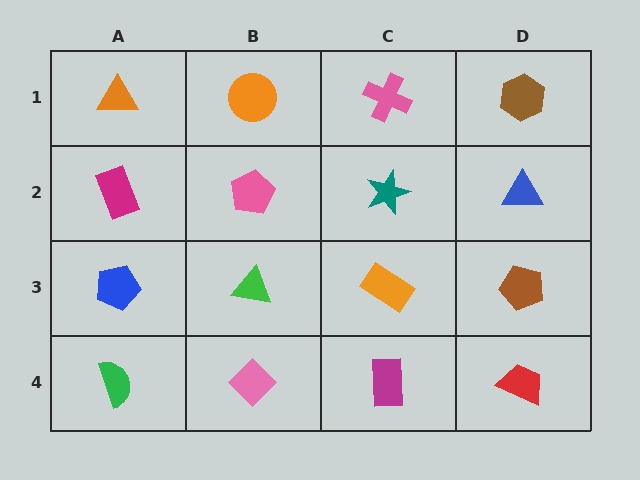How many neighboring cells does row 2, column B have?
4.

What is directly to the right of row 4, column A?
A pink diamond.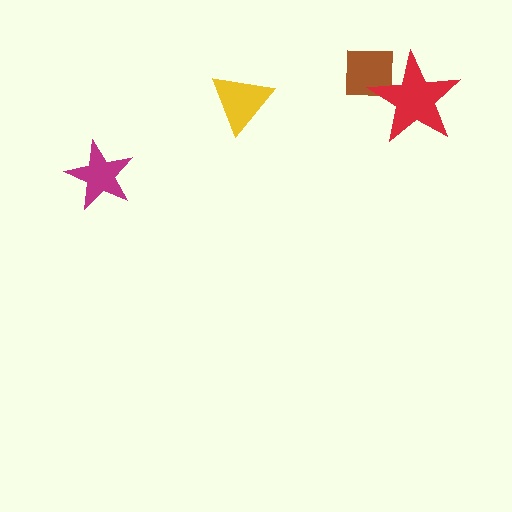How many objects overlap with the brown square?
1 object overlaps with the brown square.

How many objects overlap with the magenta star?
0 objects overlap with the magenta star.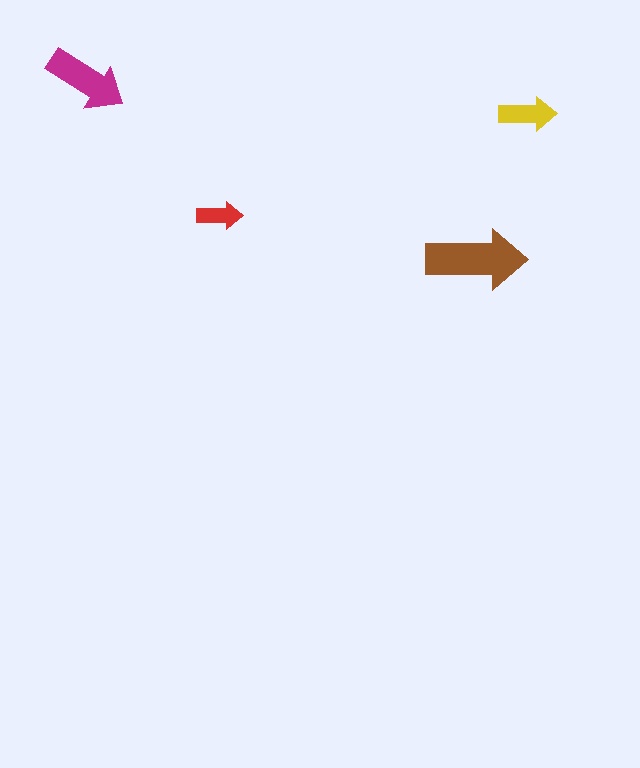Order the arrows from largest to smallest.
the brown one, the magenta one, the yellow one, the red one.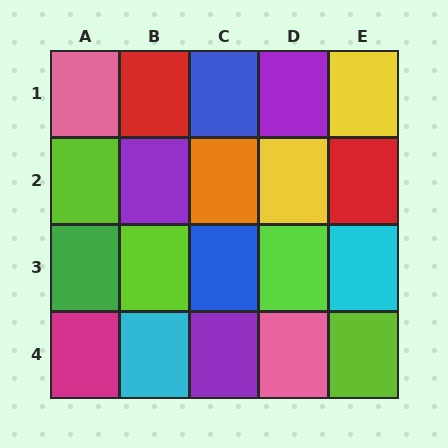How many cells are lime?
4 cells are lime.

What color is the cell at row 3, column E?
Cyan.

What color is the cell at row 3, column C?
Blue.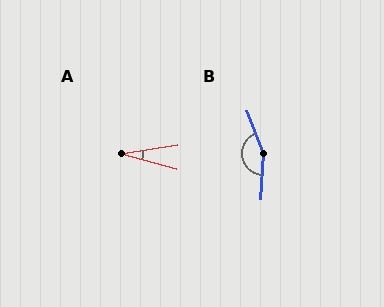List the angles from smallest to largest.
A (24°), B (156°).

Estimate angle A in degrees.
Approximately 24 degrees.